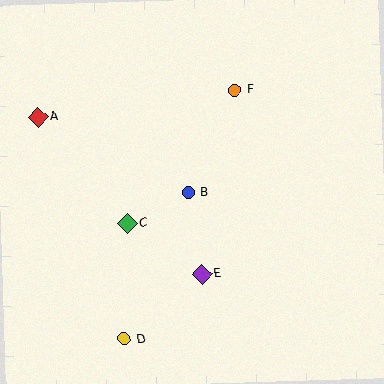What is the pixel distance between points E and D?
The distance between E and D is 101 pixels.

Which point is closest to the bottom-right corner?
Point E is closest to the bottom-right corner.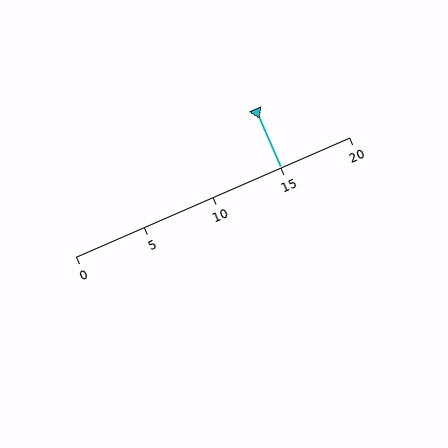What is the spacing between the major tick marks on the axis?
The major ticks are spaced 5 apart.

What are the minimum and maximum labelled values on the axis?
The axis runs from 0 to 20.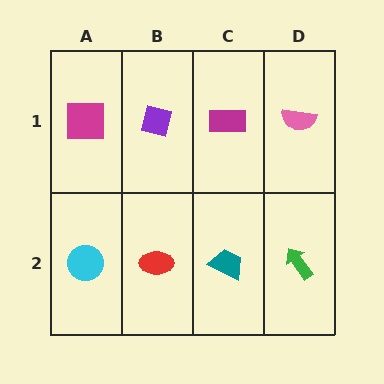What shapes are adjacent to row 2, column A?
A magenta square (row 1, column A), a red ellipse (row 2, column B).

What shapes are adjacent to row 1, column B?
A red ellipse (row 2, column B), a magenta square (row 1, column A), a magenta rectangle (row 1, column C).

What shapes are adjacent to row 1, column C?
A teal trapezoid (row 2, column C), a purple square (row 1, column B), a pink semicircle (row 1, column D).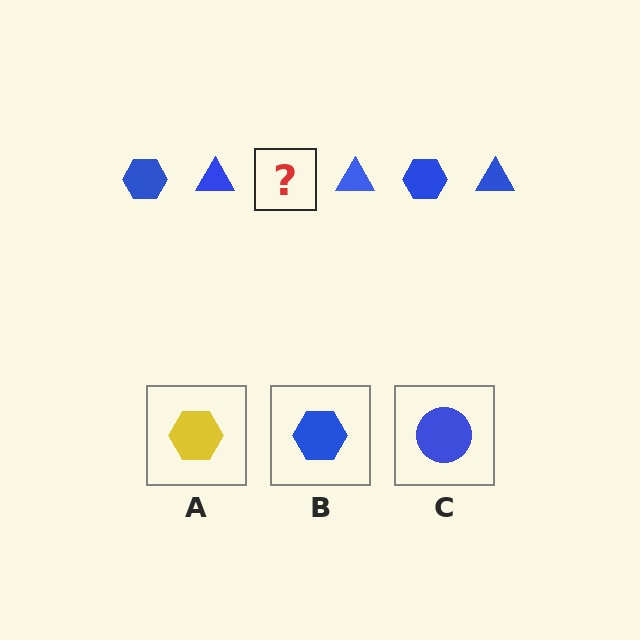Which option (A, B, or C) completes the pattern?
B.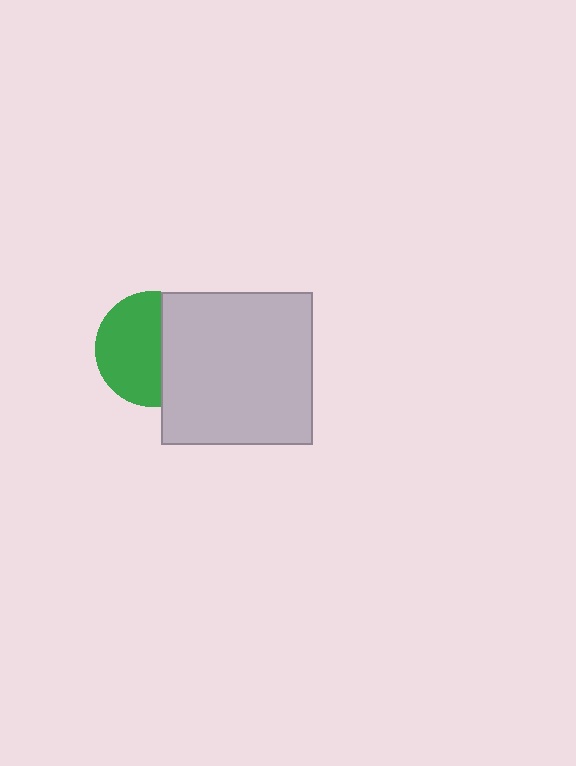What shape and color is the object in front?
The object in front is a light gray square.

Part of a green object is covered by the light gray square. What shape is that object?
It is a circle.